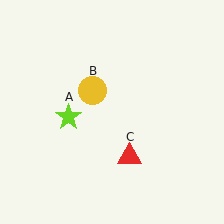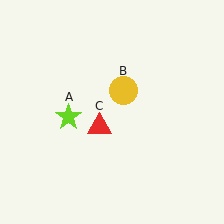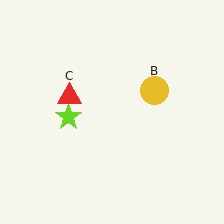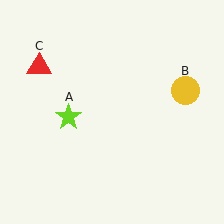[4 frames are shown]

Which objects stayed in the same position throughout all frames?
Lime star (object A) remained stationary.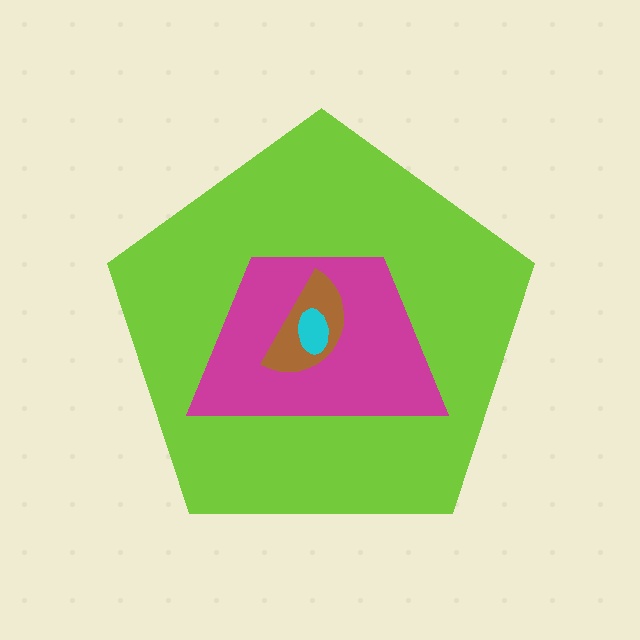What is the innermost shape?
The cyan ellipse.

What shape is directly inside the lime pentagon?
The magenta trapezoid.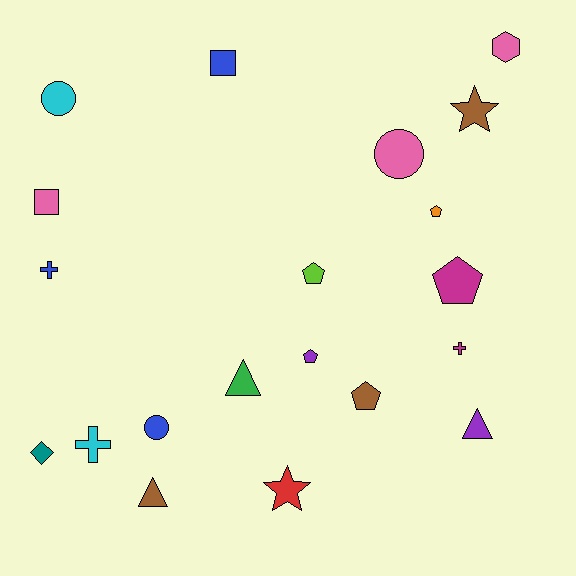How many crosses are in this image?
There are 3 crosses.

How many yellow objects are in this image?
There are no yellow objects.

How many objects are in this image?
There are 20 objects.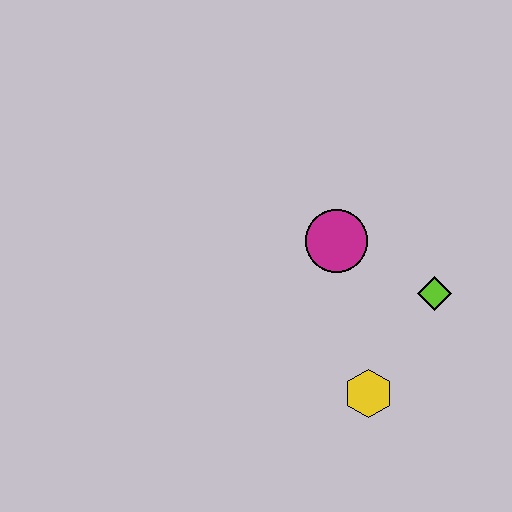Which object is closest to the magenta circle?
The lime diamond is closest to the magenta circle.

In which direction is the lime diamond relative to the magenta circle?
The lime diamond is to the right of the magenta circle.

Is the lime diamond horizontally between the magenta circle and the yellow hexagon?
No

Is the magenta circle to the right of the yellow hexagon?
No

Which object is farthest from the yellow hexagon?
The magenta circle is farthest from the yellow hexagon.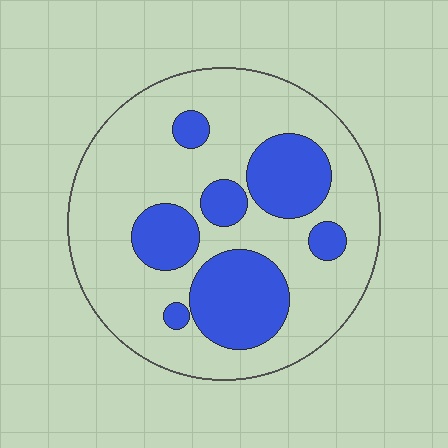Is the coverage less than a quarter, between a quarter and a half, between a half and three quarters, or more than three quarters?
Between a quarter and a half.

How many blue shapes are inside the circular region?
7.